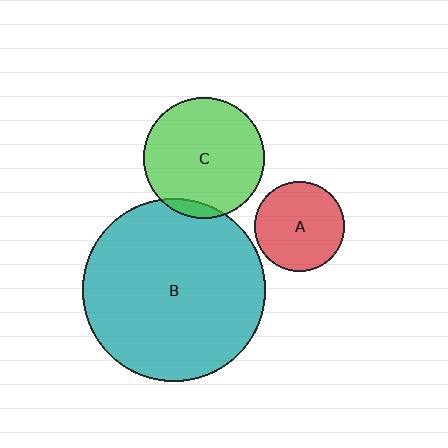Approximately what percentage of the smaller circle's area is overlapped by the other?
Approximately 5%.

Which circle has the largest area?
Circle B (teal).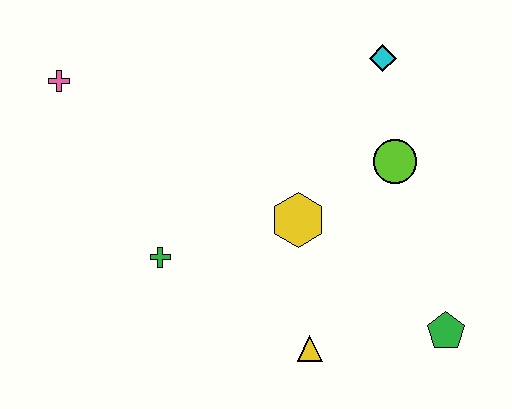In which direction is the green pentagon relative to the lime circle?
The green pentagon is below the lime circle.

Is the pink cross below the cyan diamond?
Yes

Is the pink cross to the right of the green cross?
No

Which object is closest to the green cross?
The yellow hexagon is closest to the green cross.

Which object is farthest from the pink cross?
The green pentagon is farthest from the pink cross.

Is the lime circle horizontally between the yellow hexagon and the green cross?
No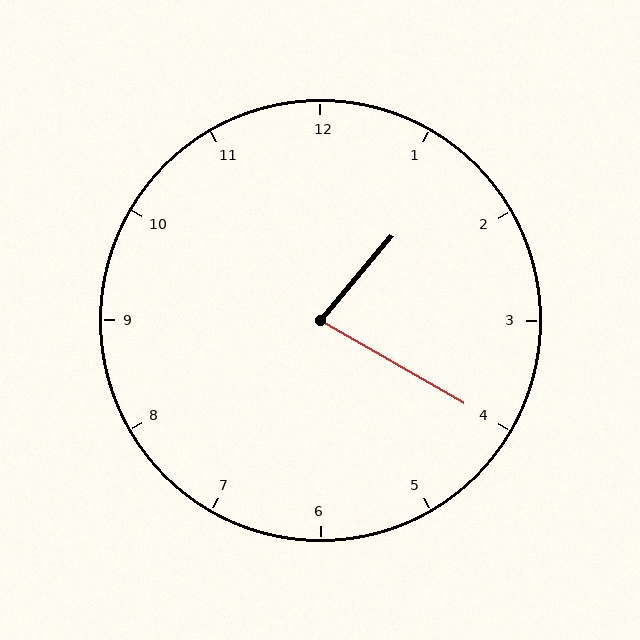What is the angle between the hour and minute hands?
Approximately 80 degrees.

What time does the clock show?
1:20.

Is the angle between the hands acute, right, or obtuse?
It is acute.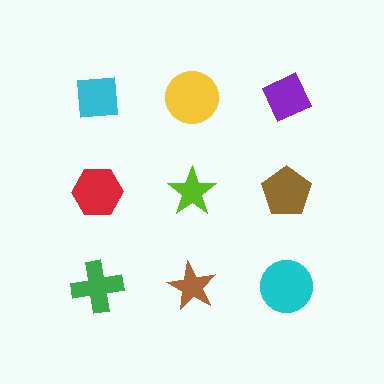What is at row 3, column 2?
A brown star.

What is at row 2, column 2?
A lime star.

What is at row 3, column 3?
A cyan circle.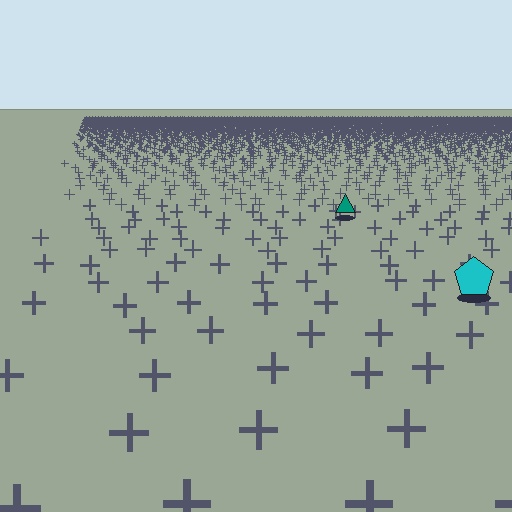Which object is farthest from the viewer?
The teal triangle is farthest from the viewer. It appears smaller and the ground texture around it is denser.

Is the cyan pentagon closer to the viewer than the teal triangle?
Yes. The cyan pentagon is closer — you can tell from the texture gradient: the ground texture is coarser near it.